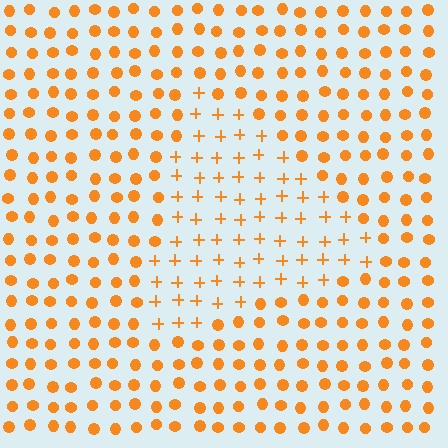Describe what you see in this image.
The image is filled with small orange elements arranged in a uniform grid. A triangle-shaped region contains plus signs, while the surrounding area contains circles. The boundary is defined purely by the change in element shape.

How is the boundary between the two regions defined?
The boundary is defined by a change in element shape: plus signs inside vs. circles outside. All elements share the same color and spacing.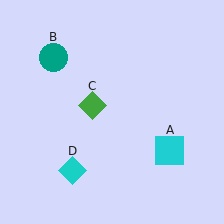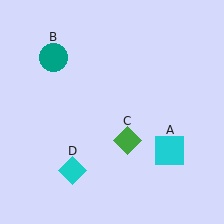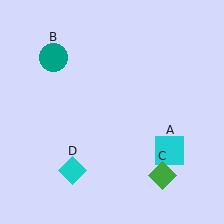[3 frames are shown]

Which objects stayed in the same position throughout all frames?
Cyan square (object A) and teal circle (object B) and cyan diamond (object D) remained stationary.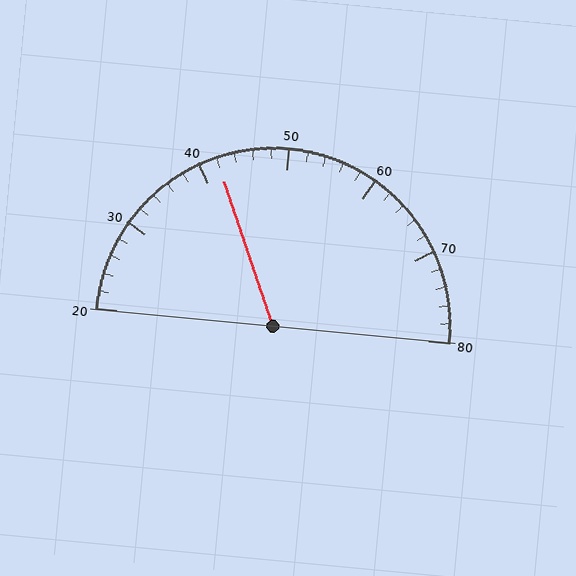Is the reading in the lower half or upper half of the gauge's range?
The reading is in the lower half of the range (20 to 80).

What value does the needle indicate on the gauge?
The needle indicates approximately 42.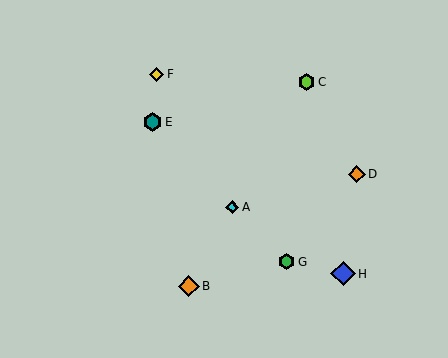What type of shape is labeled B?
Shape B is an orange diamond.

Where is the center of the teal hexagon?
The center of the teal hexagon is at (153, 122).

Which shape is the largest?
The blue diamond (labeled H) is the largest.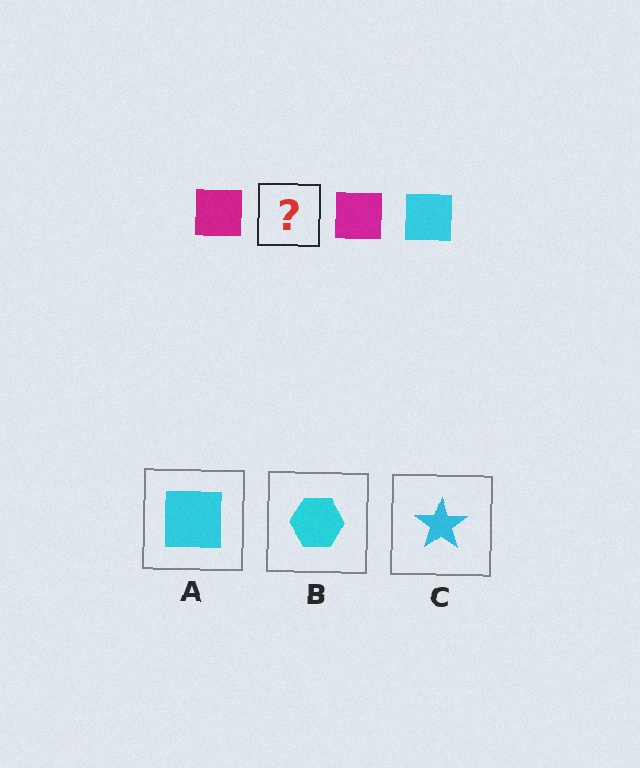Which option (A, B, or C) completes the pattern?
A.